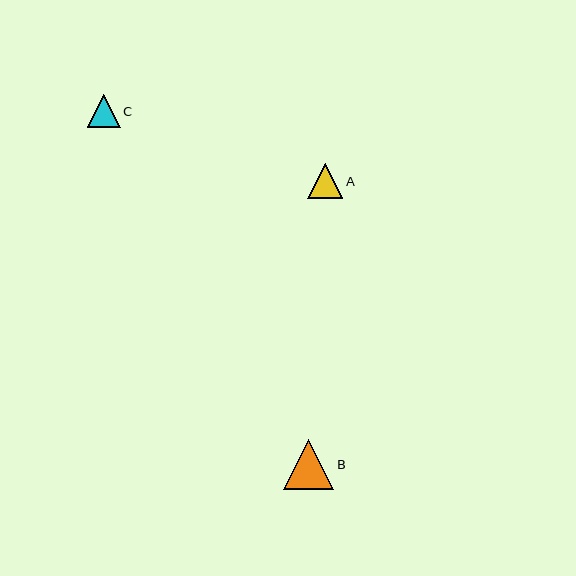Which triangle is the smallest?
Triangle C is the smallest with a size of approximately 33 pixels.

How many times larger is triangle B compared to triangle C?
Triangle B is approximately 1.5 times the size of triangle C.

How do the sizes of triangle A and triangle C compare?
Triangle A and triangle C are approximately the same size.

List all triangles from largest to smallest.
From largest to smallest: B, A, C.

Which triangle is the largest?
Triangle B is the largest with a size of approximately 50 pixels.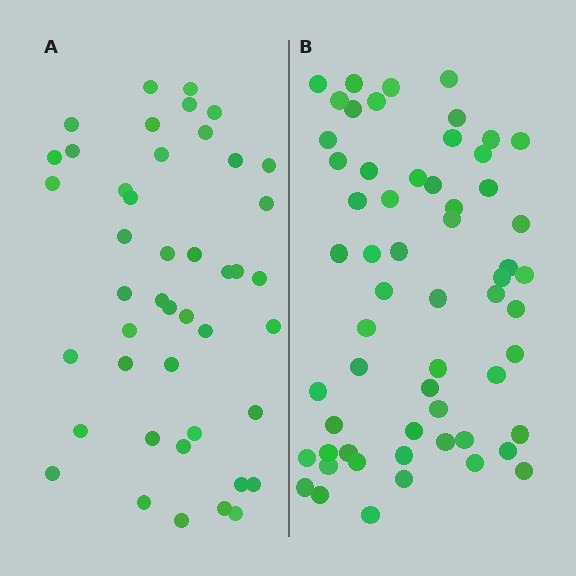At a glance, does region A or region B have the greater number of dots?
Region B (the right region) has more dots.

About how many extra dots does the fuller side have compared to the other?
Region B has approximately 15 more dots than region A.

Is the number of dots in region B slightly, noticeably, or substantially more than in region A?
Region B has noticeably more, but not dramatically so. The ratio is roughly 1.3 to 1.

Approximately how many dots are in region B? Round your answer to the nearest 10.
About 60 dots. (The exact count is 59, which rounds to 60.)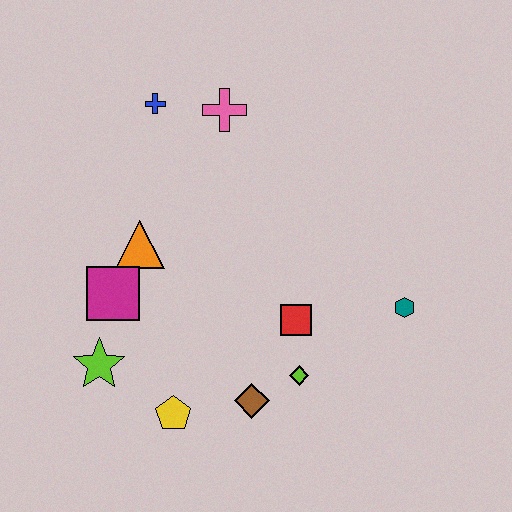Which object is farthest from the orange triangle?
The teal hexagon is farthest from the orange triangle.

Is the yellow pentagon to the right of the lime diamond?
No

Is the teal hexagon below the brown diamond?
No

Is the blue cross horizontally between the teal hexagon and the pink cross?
No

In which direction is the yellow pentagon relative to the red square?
The yellow pentagon is to the left of the red square.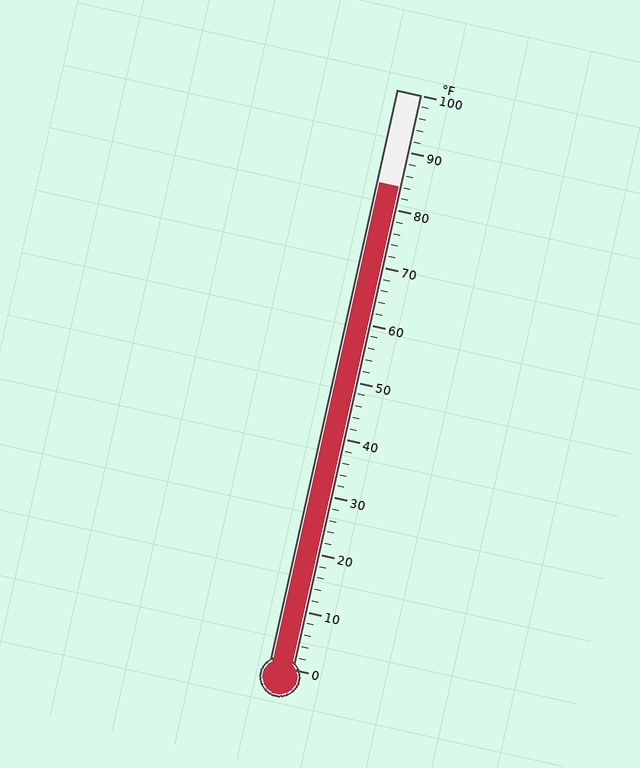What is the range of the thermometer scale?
The thermometer scale ranges from 0°F to 100°F.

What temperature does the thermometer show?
The thermometer shows approximately 84°F.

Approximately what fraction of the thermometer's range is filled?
The thermometer is filled to approximately 85% of its range.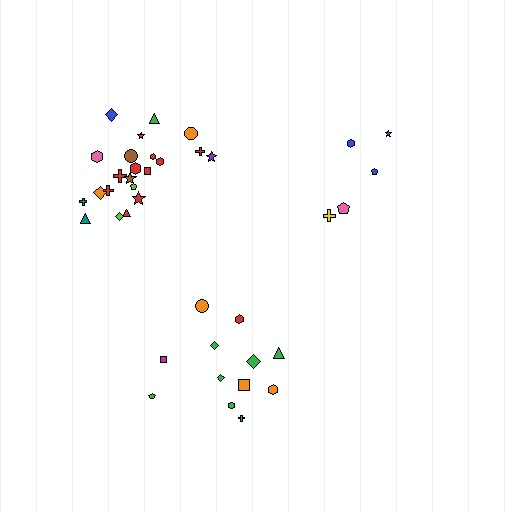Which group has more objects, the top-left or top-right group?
The top-left group.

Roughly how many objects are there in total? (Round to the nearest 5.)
Roughly 40 objects in total.